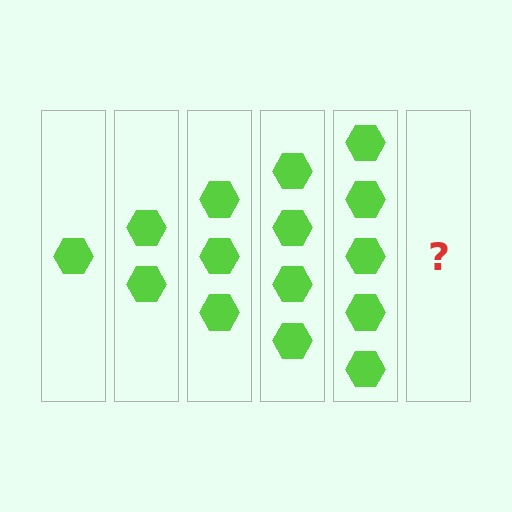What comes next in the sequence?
The next element should be 6 hexagons.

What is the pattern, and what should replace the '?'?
The pattern is that each step adds one more hexagon. The '?' should be 6 hexagons.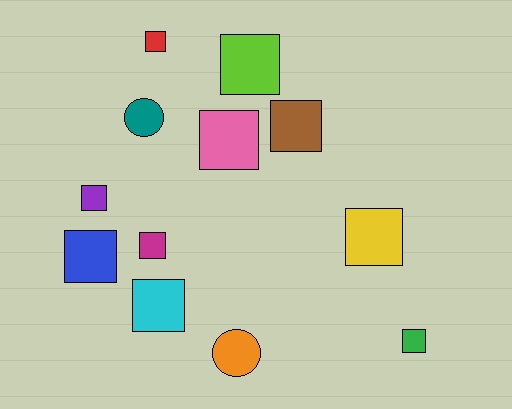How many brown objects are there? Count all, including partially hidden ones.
There is 1 brown object.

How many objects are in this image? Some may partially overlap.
There are 12 objects.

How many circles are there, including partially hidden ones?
There are 2 circles.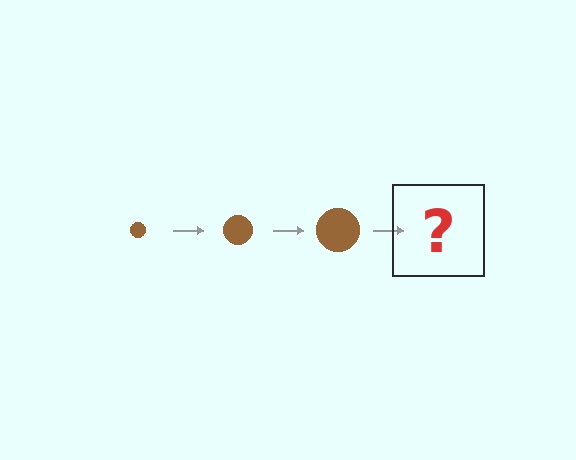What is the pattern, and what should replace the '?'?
The pattern is that the circle gets progressively larger each step. The '?' should be a brown circle, larger than the previous one.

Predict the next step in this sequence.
The next step is a brown circle, larger than the previous one.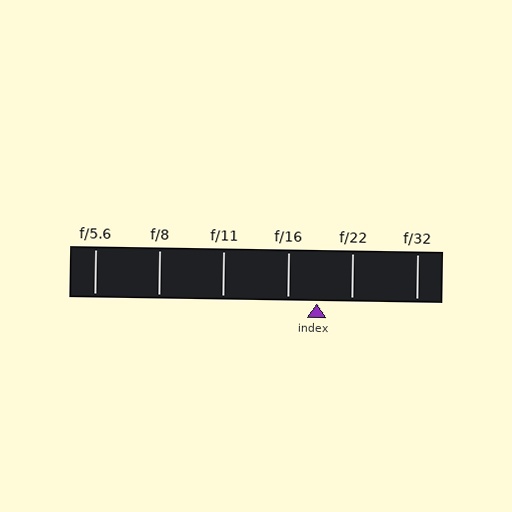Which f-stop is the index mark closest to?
The index mark is closest to f/16.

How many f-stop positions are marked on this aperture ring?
There are 6 f-stop positions marked.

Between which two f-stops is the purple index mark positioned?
The index mark is between f/16 and f/22.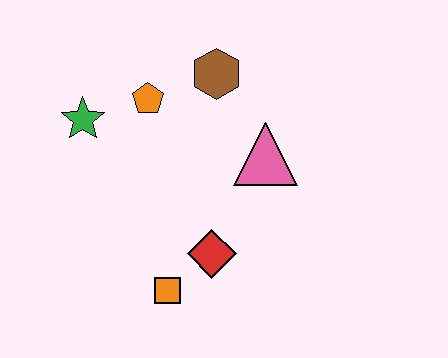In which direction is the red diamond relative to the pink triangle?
The red diamond is below the pink triangle.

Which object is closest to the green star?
The orange pentagon is closest to the green star.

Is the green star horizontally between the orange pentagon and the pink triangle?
No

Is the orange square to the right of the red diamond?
No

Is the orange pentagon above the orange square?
Yes